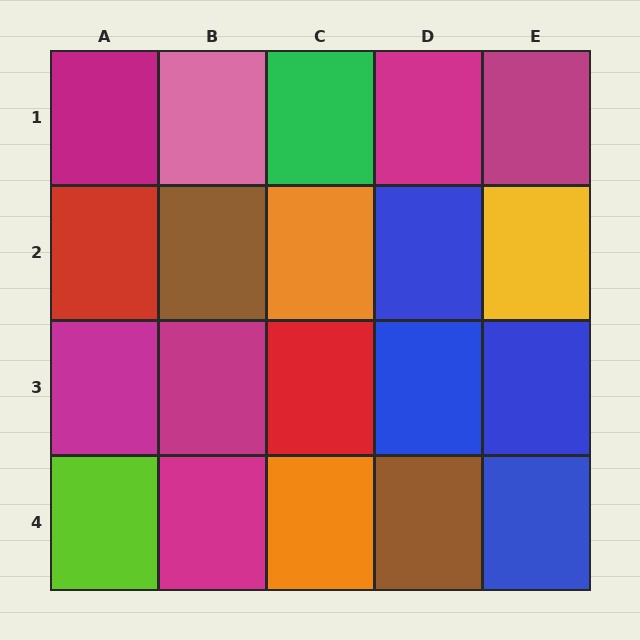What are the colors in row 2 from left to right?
Red, brown, orange, blue, yellow.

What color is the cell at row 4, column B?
Magenta.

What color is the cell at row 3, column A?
Magenta.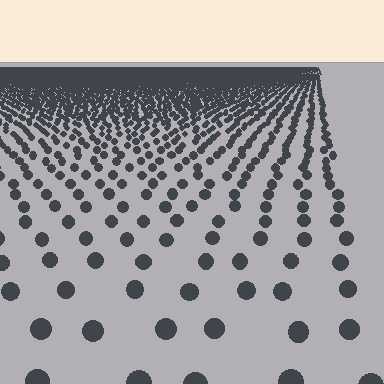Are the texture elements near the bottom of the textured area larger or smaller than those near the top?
Larger. Near the bottom, elements are closer to the viewer and appear at a bigger on-screen size.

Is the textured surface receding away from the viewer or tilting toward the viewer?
The surface is receding away from the viewer. Texture elements get smaller and denser toward the top.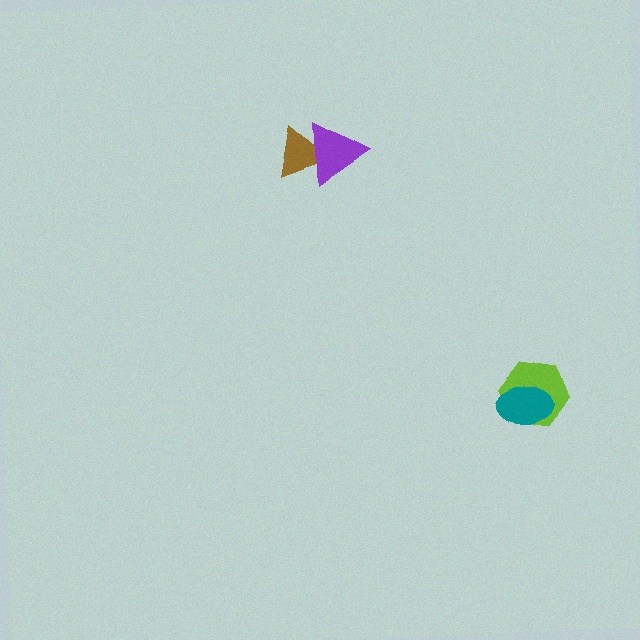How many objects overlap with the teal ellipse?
1 object overlaps with the teal ellipse.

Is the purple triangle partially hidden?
No, no other shape covers it.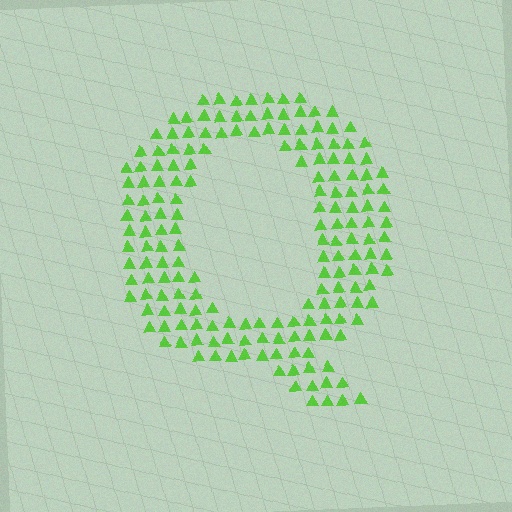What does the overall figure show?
The overall figure shows the letter Q.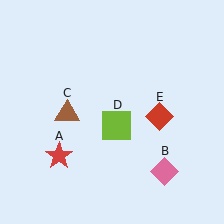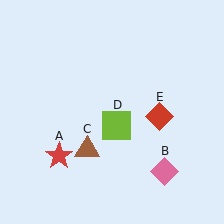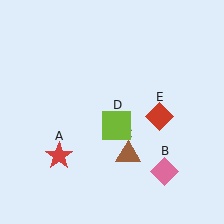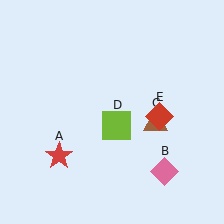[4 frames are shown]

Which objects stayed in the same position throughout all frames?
Red star (object A) and pink diamond (object B) and lime square (object D) and red diamond (object E) remained stationary.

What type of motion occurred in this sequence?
The brown triangle (object C) rotated counterclockwise around the center of the scene.